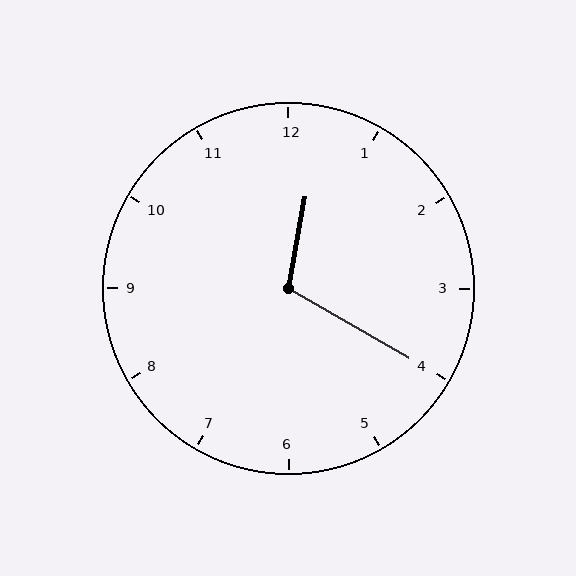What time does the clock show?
12:20.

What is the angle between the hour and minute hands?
Approximately 110 degrees.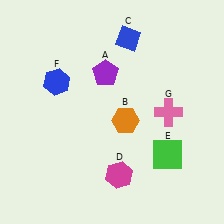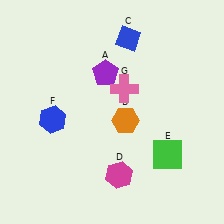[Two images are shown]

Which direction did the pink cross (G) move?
The pink cross (G) moved left.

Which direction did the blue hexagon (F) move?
The blue hexagon (F) moved down.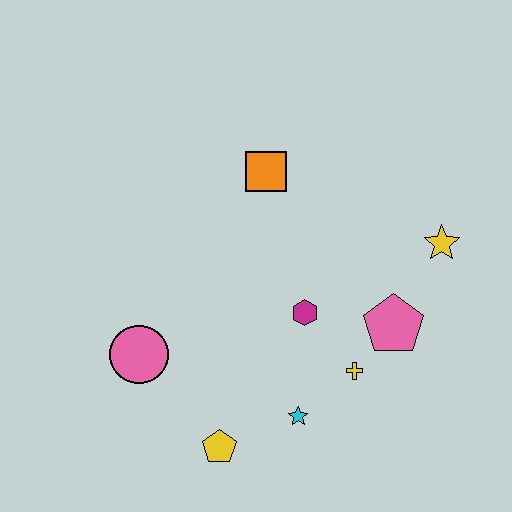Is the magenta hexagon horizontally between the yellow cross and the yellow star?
No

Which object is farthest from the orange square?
The yellow pentagon is farthest from the orange square.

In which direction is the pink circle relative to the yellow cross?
The pink circle is to the left of the yellow cross.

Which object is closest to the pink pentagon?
The yellow cross is closest to the pink pentagon.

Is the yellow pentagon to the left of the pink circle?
No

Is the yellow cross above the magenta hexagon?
No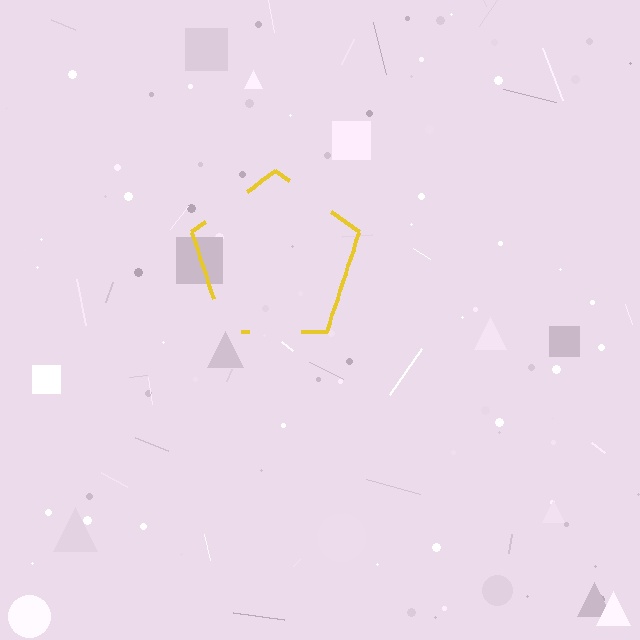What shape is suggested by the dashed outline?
The dashed outline suggests a pentagon.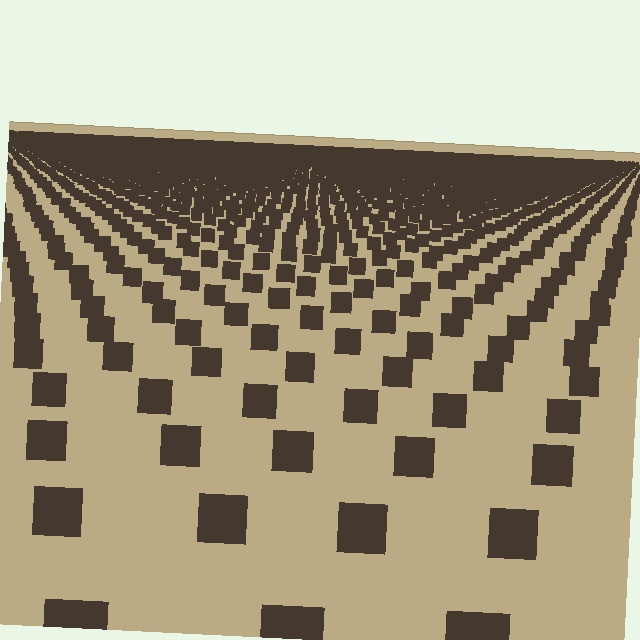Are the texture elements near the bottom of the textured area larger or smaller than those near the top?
Larger. Near the bottom, elements are closer to the viewer and appear at a bigger on-screen size.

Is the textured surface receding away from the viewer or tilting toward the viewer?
The surface is receding away from the viewer. Texture elements get smaller and denser toward the top.